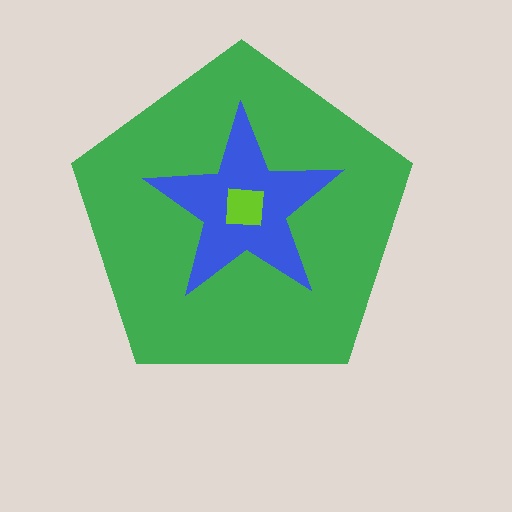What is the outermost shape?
The green pentagon.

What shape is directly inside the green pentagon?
The blue star.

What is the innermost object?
The lime square.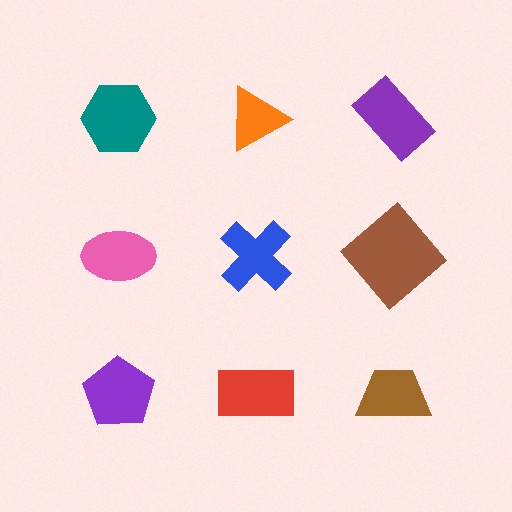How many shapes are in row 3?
3 shapes.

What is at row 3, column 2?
A red rectangle.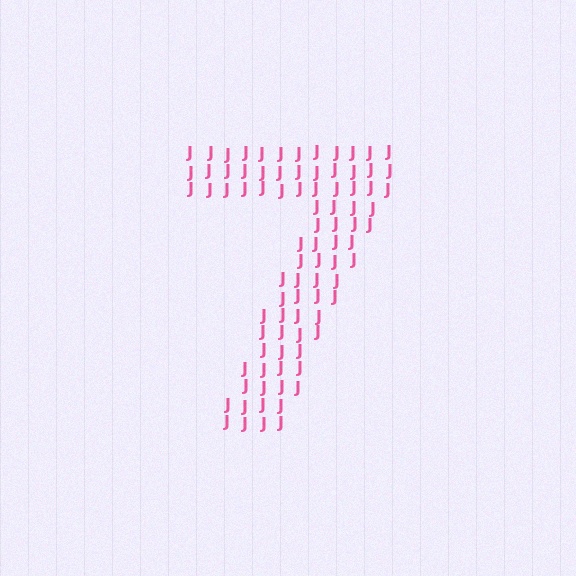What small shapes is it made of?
It is made of small letter J's.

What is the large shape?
The large shape is the digit 7.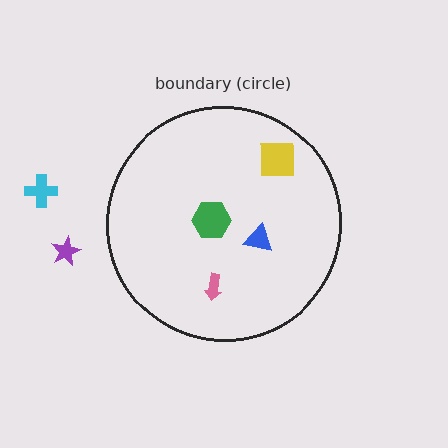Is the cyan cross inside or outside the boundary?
Outside.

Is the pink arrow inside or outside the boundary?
Inside.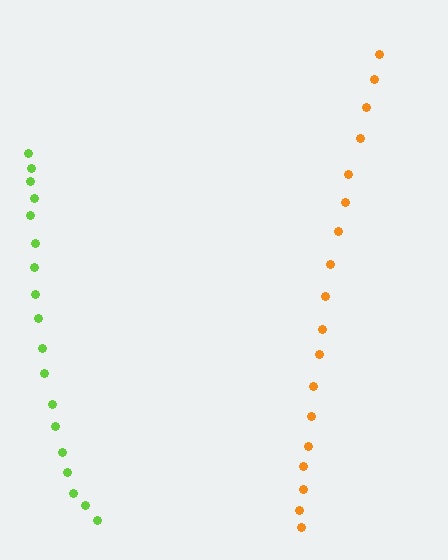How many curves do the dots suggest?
There are 2 distinct paths.